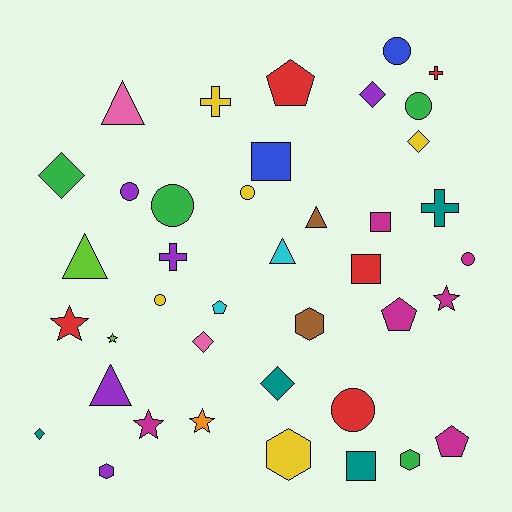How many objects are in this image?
There are 40 objects.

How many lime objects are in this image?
There are 2 lime objects.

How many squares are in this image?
There are 4 squares.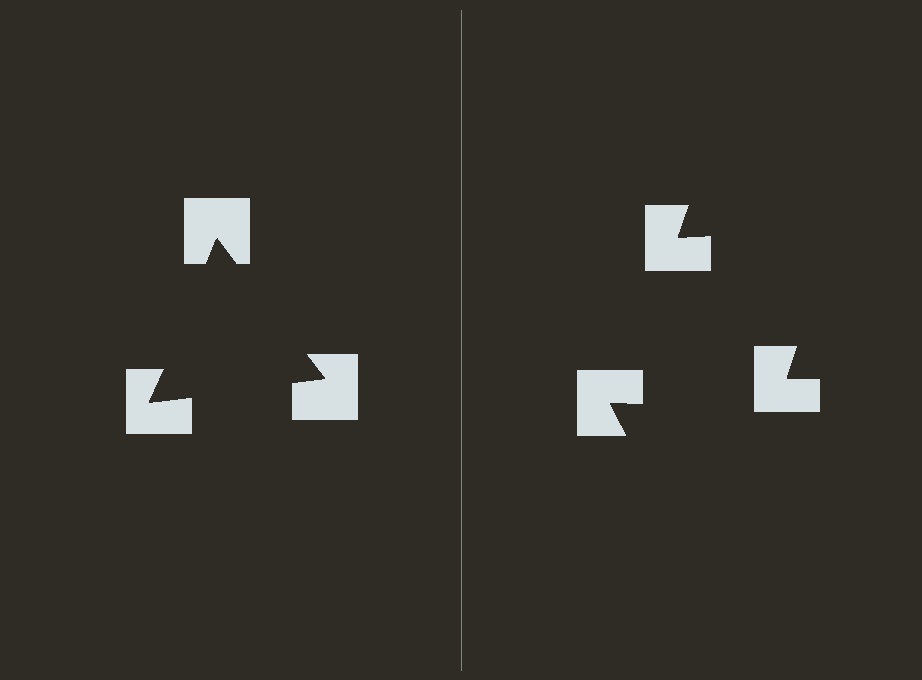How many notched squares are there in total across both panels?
6 — 3 on each side.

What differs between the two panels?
The notched squares are positioned identically on both sides; only the wedge orientations differ. On the left they align to a triangle; on the right they are misaligned.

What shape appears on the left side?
An illusory triangle.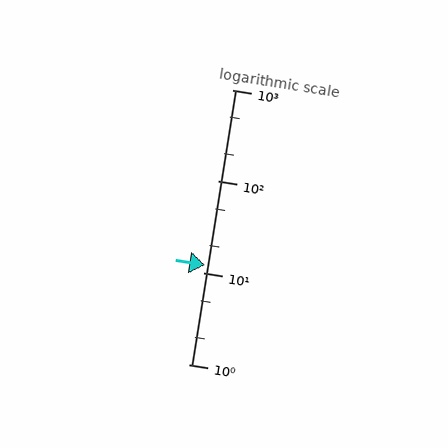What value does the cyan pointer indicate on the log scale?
The pointer indicates approximately 12.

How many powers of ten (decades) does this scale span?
The scale spans 3 decades, from 1 to 1000.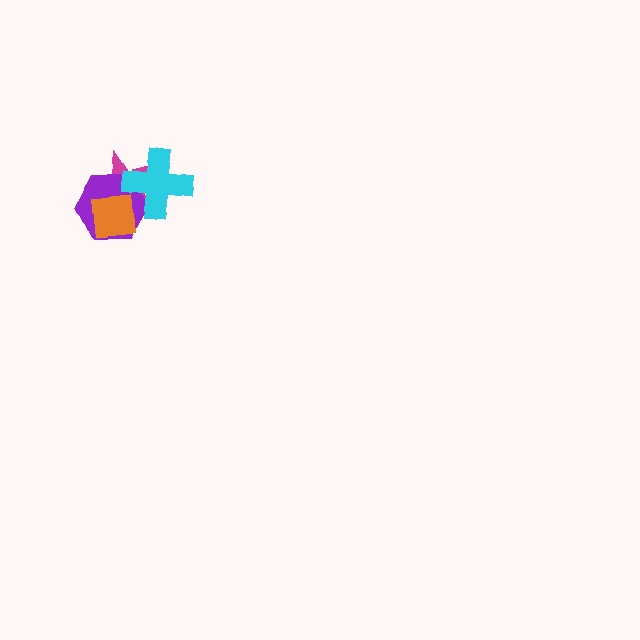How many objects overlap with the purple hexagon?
3 objects overlap with the purple hexagon.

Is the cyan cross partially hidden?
No, no other shape covers it.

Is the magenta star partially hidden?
Yes, it is partially covered by another shape.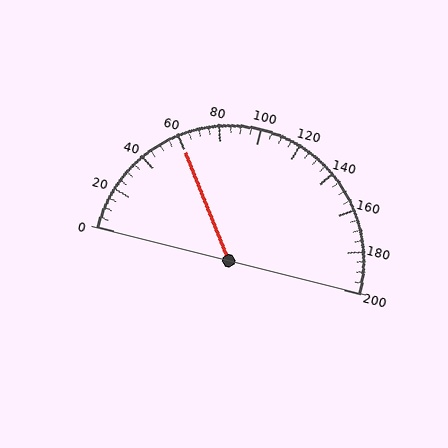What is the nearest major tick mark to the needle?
The nearest major tick mark is 60.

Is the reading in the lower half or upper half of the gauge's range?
The reading is in the lower half of the range (0 to 200).